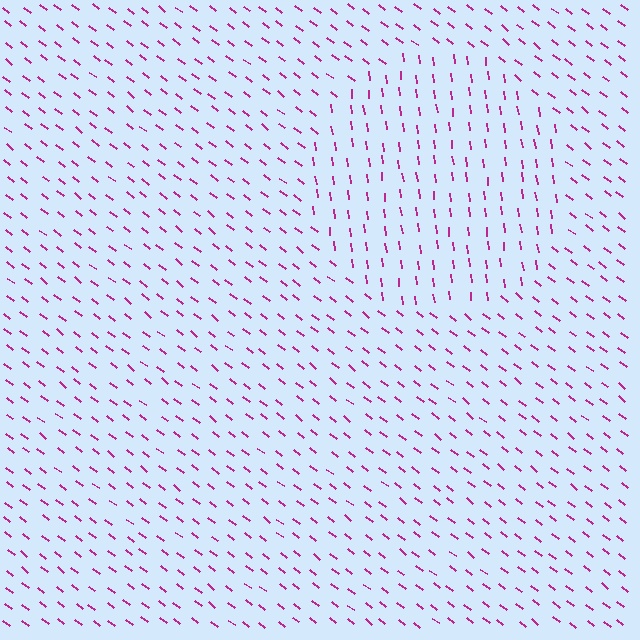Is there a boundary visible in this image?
Yes, there is a texture boundary formed by a change in line orientation.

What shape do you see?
I see a circle.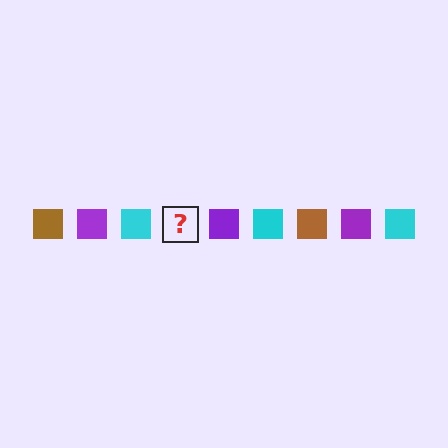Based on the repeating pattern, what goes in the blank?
The blank should be a brown square.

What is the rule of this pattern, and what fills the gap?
The rule is that the pattern cycles through brown, purple, cyan squares. The gap should be filled with a brown square.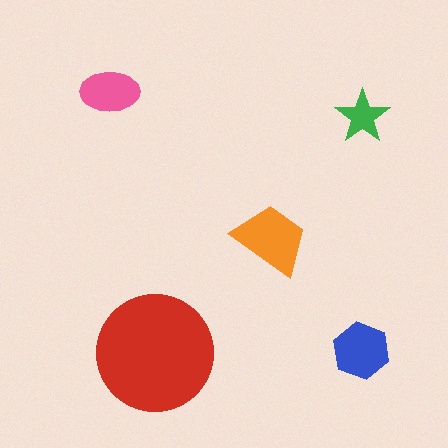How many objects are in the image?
There are 5 objects in the image.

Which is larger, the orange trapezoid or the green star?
The orange trapezoid.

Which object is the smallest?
The green star.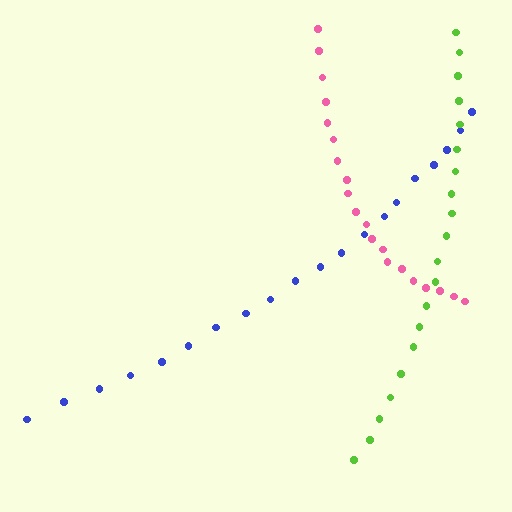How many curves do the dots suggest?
There are 3 distinct paths.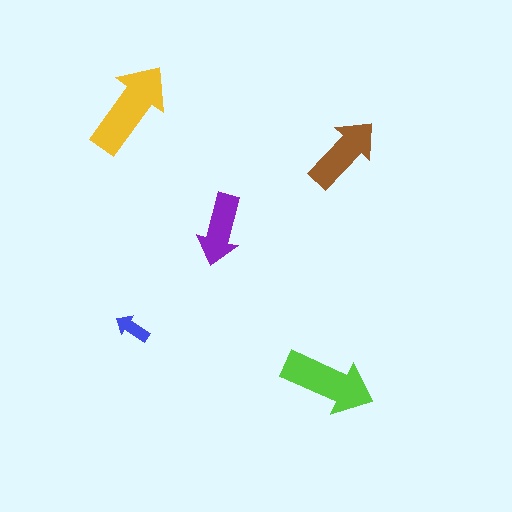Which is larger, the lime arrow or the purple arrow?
The lime one.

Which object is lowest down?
The lime arrow is bottommost.